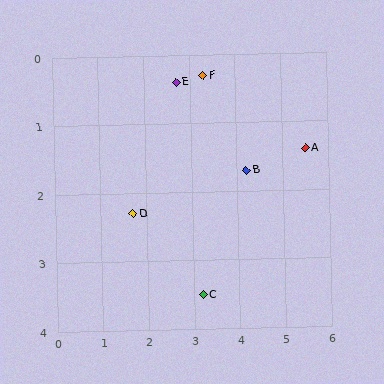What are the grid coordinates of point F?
Point F is at approximately (3.3, 0.3).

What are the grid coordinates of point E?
Point E is at approximately (2.7, 0.4).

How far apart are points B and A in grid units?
Points B and A are about 1.3 grid units apart.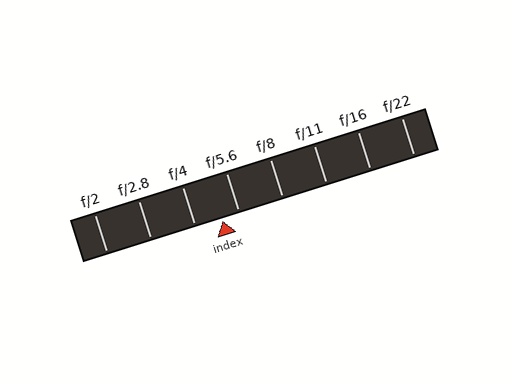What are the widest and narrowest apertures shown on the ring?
The widest aperture shown is f/2 and the narrowest is f/22.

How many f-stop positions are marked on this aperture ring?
There are 8 f-stop positions marked.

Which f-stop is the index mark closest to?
The index mark is closest to f/5.6.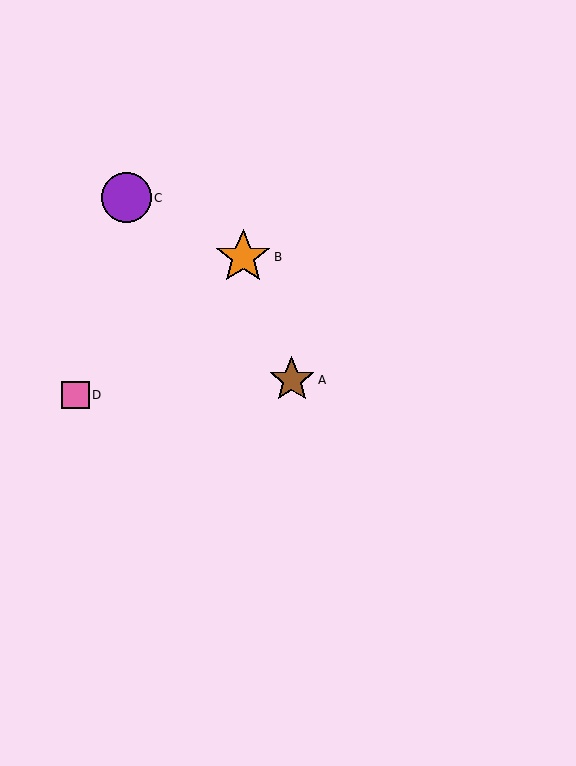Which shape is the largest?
The orange star (labeled B) is the largest.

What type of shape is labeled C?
Shape C is a purple circle.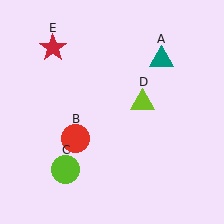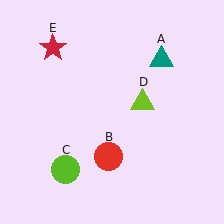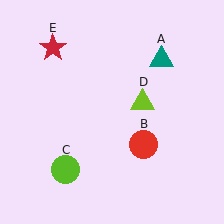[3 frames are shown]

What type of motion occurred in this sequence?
The red circle (object B) rotated counterclockwise around the center of the scene.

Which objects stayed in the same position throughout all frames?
Teal triangle (object A) and lime circle (object C) and lime triangle (object D) and red star (object E) remained stationary.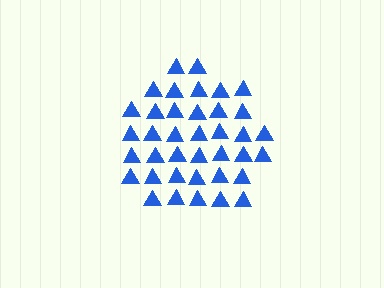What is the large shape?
The large shape is a circle.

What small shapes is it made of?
It is made of small triangles.